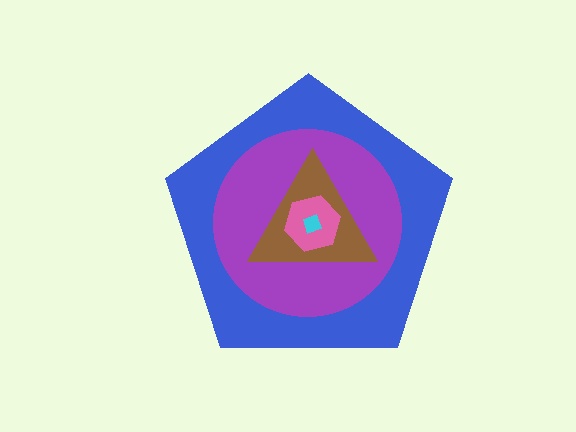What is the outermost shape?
The blue pentagon.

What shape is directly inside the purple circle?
The brown triangle.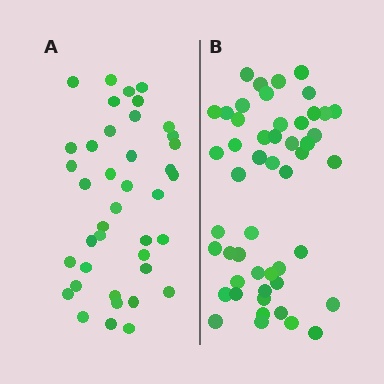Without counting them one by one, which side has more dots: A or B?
Region B (the right region) has more dots.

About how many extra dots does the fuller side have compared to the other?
Region B has roughly 10 or so more dots than region A.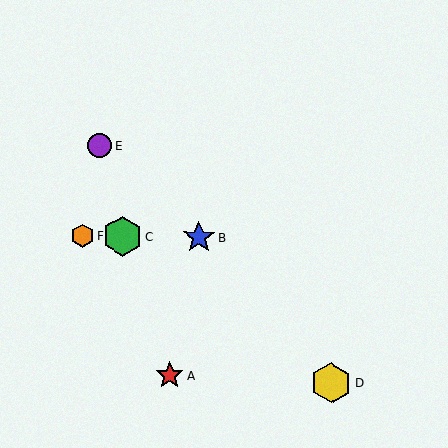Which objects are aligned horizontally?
Objects B, C, F are aligned horizontally.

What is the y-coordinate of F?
Object F is at y≈236.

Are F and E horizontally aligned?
No, F is at y≈236 and E is at y≈146.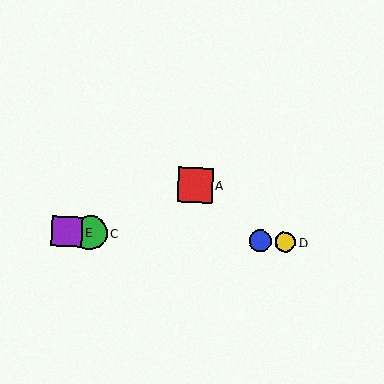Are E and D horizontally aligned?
Yes, both are at y≈232.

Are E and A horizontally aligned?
No, E is at y≈232 and A is at y≈185.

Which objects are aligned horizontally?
Objects B, C, D, E are aligned horizontally.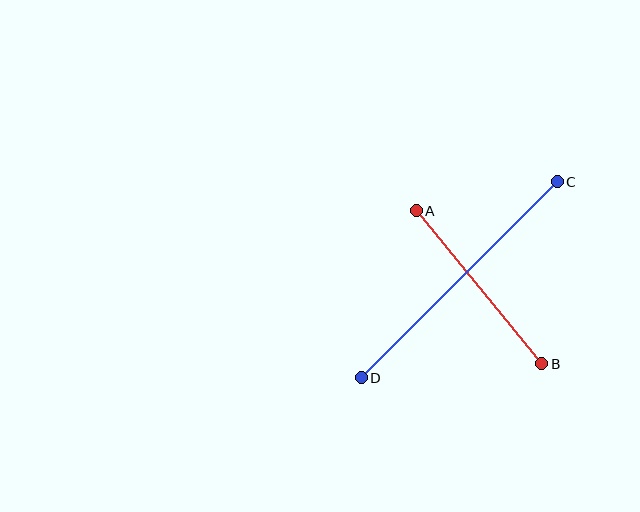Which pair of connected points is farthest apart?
Points C and D are farthest apart.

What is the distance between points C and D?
The distance is approximately 277 pixels.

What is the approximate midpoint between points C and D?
The midpoint is at approximately (459, 280) pixels.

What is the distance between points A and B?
The distance is approximately 198 pixels.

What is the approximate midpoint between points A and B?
The midpoint is at approximately (479, 287) pixels.